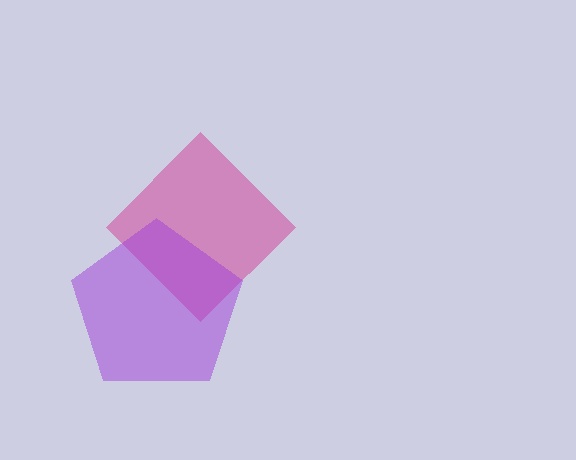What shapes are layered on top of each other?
The layered shapes are: a magenta diamond, a purple pentagon.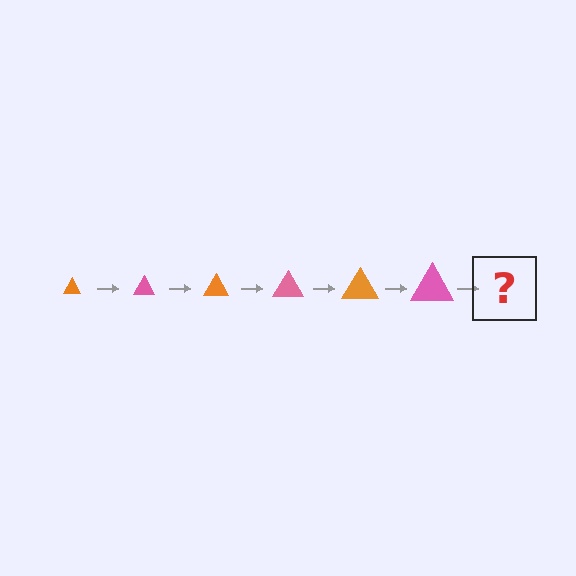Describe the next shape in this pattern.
It should be an orange triangle, larger than the previous one.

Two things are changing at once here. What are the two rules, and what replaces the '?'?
The two rules are that the triangle grows larger each step and the color cycles through orange and pink. The '?' should be an orange triangle, larger than the previous one.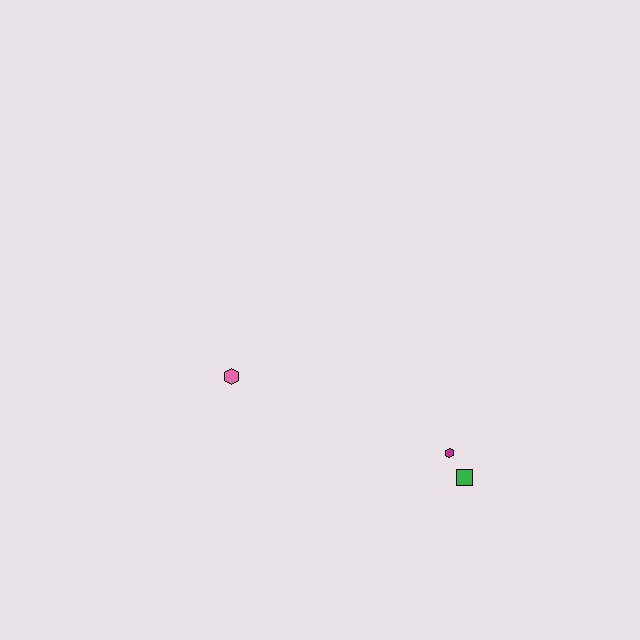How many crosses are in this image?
There are no crosses.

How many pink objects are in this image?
There is 1 pink object.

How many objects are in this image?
There are 3 objects.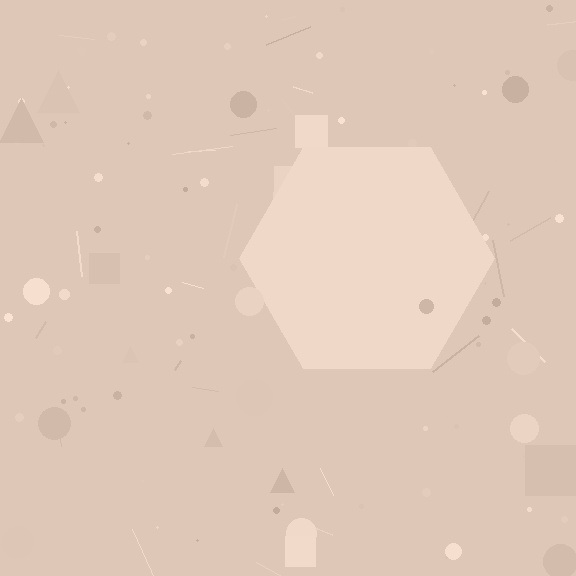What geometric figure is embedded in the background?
A hexagon is embedded in the background.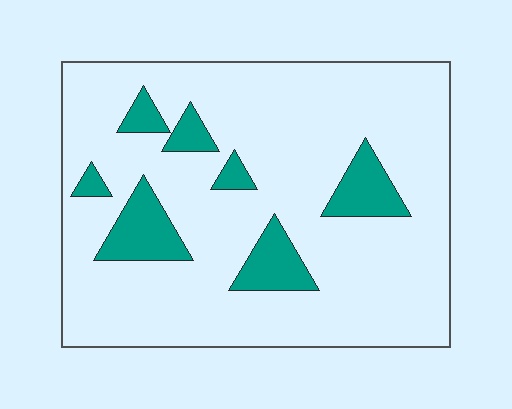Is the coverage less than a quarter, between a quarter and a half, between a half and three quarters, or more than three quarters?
Less than a quarter.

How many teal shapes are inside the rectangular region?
7.